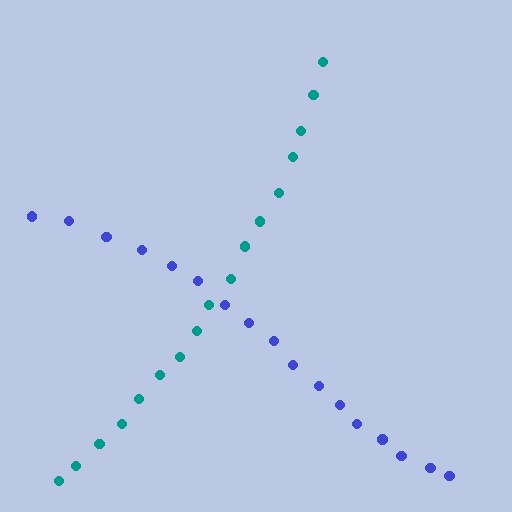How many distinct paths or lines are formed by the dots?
There are 2 distinct paths.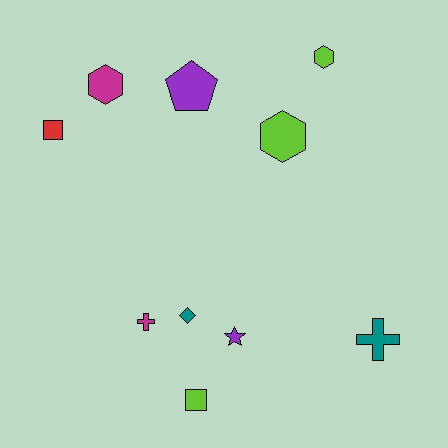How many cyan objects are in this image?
There are no cyan objects.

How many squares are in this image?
There are 2 squares.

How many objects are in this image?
There are 10 objects.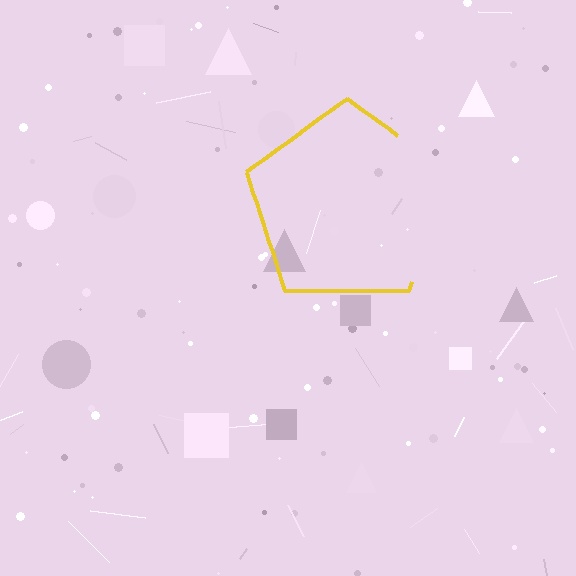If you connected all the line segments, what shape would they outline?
They would outline a pentagon.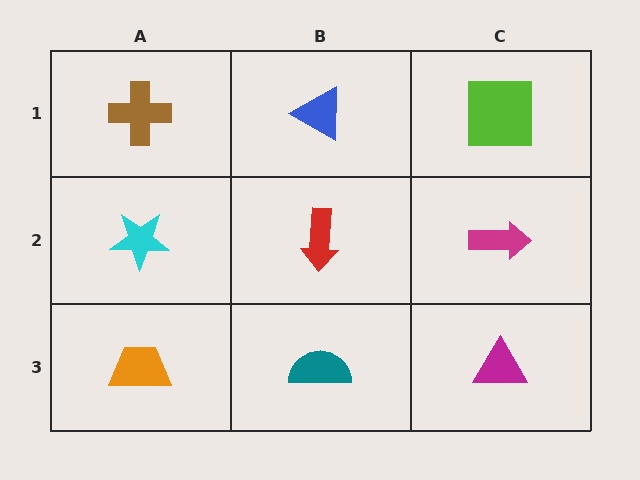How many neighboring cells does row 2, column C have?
3.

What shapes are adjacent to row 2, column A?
A brown cross (row 1, column A), an orange trapezoid (row 3, column A), a red arrow (row 2, column B).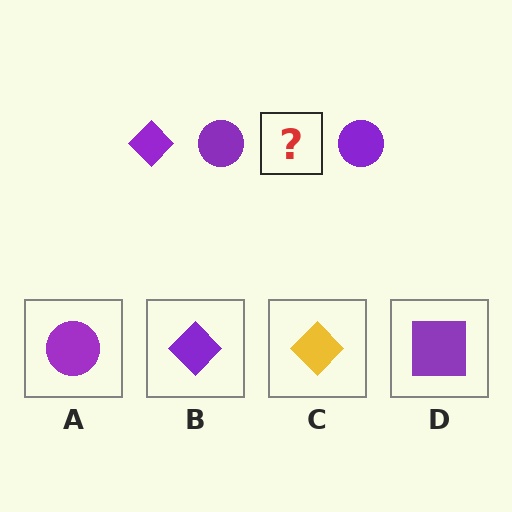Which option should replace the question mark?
Option B.